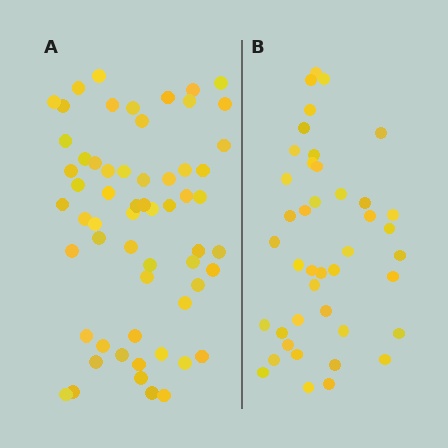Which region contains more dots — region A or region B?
Region A (the left region) has more dots.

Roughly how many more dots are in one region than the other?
Region A has approximately 20 more dots than region B.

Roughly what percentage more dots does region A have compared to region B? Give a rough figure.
About 45% more.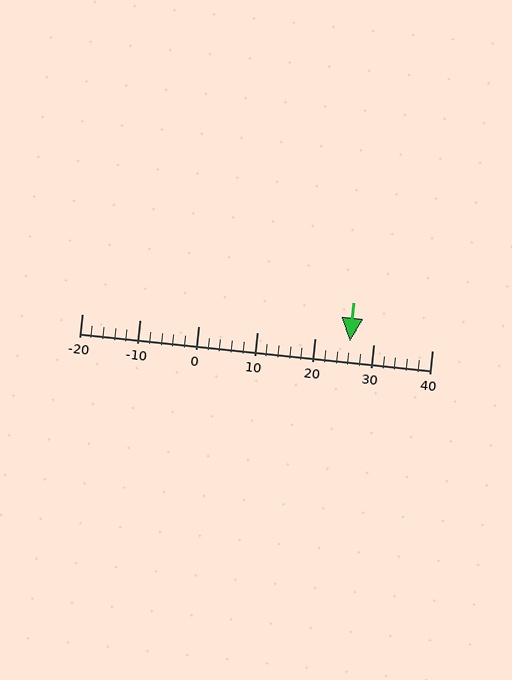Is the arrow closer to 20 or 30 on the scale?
The arrow is closer to 30.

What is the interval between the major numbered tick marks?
The major tick marks are spaced 10 units apart.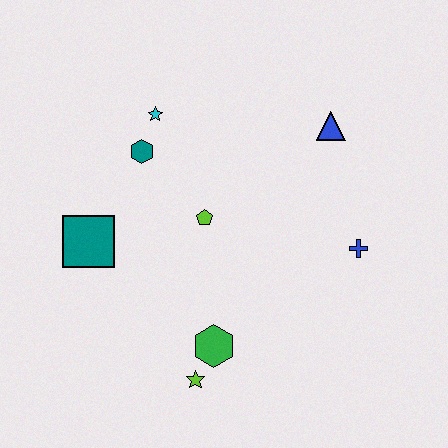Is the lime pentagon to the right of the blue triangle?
No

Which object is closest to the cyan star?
The teal hexagon is closest to the cyan star.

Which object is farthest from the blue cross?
The teal square is farthest from the blue cross.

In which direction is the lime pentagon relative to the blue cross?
The lime pentagon is to the left of the blue cross.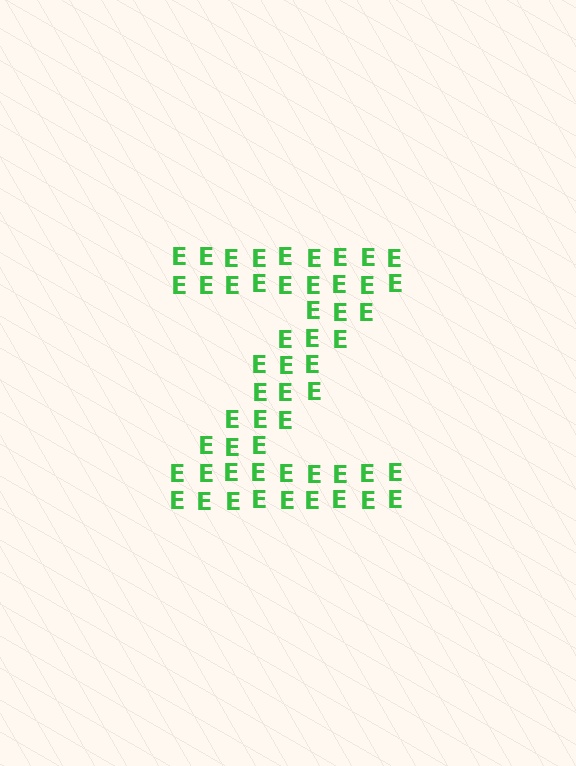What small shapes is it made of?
It is made of small letter E's.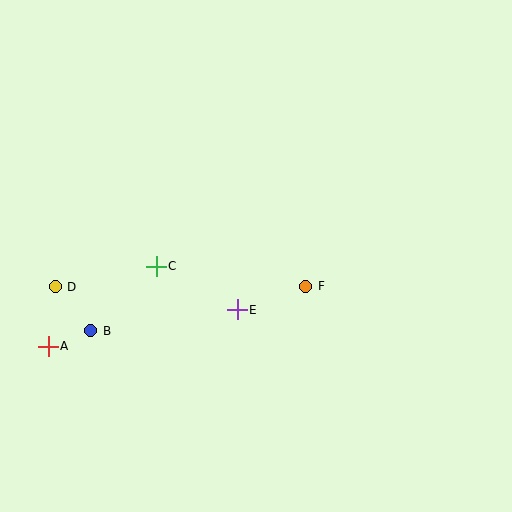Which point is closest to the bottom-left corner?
Point A is closest to the bottom-left corner.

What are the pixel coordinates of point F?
Point F is at (306, 286).